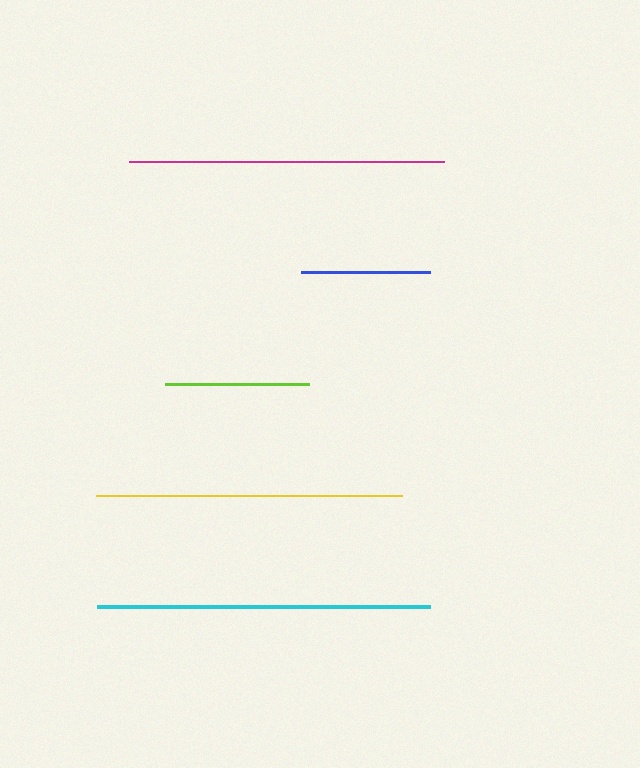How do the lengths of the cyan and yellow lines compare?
The cyan and yellow lines are approximately the same length.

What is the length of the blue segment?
The blue segment is approximately 129 pixels long.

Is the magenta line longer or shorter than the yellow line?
The magenta line is longer than the yellow line.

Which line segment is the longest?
The cyan line is the longest at approximately 333 pixels.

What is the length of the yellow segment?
The yellow segment is approximately 305 pixels long.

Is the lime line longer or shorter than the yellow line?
The yellow line is longer than the lime line.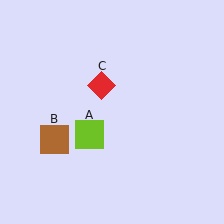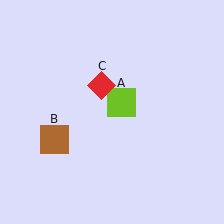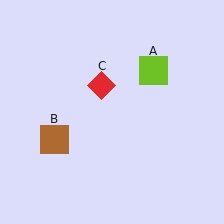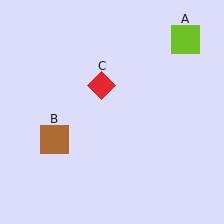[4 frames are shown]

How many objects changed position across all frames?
1 object changed position: lime square (object A).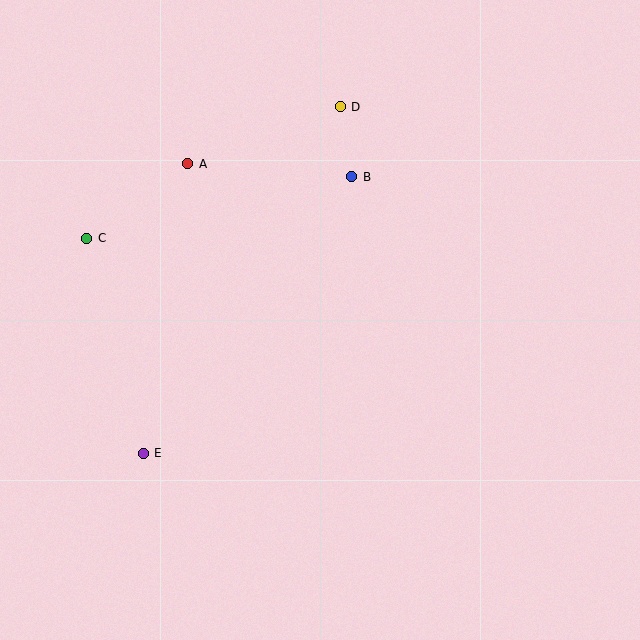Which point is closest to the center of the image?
Point B at (352, 177) is closest to the center.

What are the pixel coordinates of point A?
Point A is at (188, 164).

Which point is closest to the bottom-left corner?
Point E is closest to the bottom-left corner.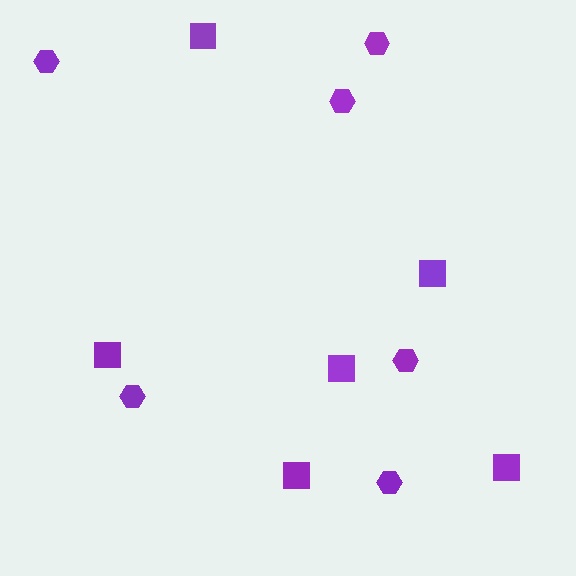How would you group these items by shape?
There are 2 groups: one group of squares (6) and one group of hexagons (6).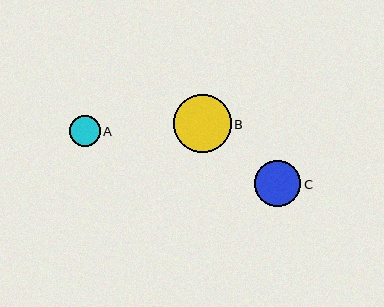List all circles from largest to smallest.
From largest to smallest: B, C, A.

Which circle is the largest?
Circle B is the largest with a size of approximately 58 pixels.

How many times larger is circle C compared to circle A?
Circle C is approximately 1.5 times the size of circle A.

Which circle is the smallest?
Circle A is the smallest with a size of approximately 31 pixels.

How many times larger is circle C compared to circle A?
Circle C is approximately 1.5 times the size of circle A.